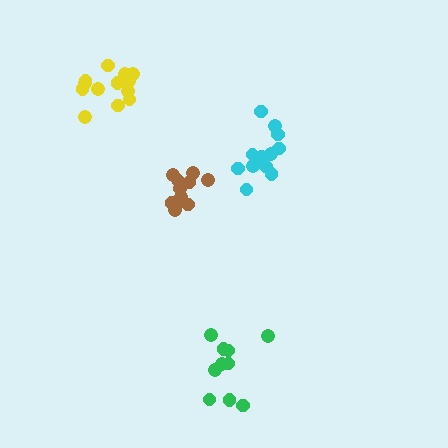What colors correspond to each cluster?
The clusters are colored: cyan, yellow, brown, green.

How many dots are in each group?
Group 1: 13 dots, Group 2: 13 dots, Group 3: 12 dots, Group 4: 10 dots (48 total).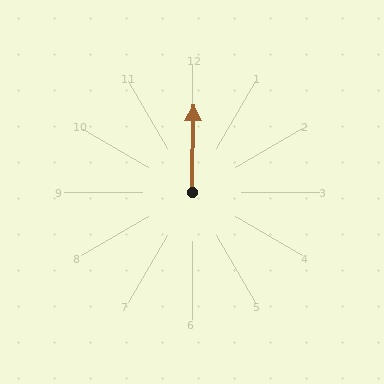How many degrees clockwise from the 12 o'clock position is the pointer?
Approximately 1 degrees.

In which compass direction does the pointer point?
North.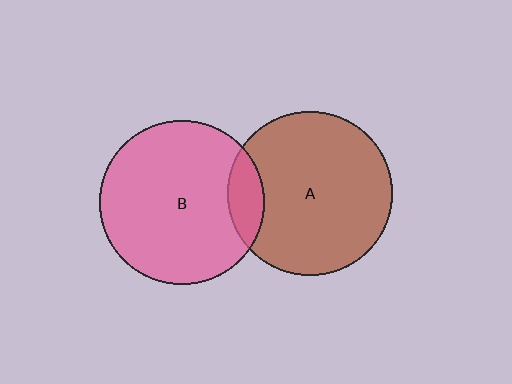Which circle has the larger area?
Circle A (brown).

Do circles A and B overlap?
Yes.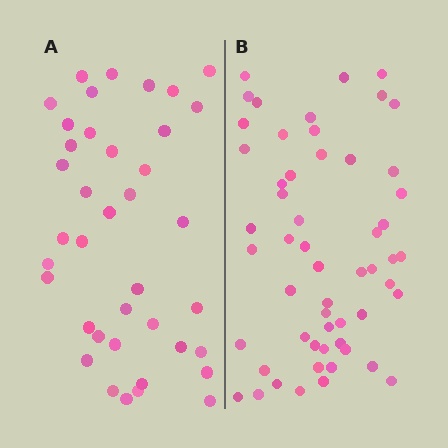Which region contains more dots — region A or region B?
Region B (the right region) has more dots.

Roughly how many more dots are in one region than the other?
Region B has approximately 15 more dots than region A.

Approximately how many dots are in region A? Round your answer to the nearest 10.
About 40 dots. (The exact count is 39, which rounds to 40.)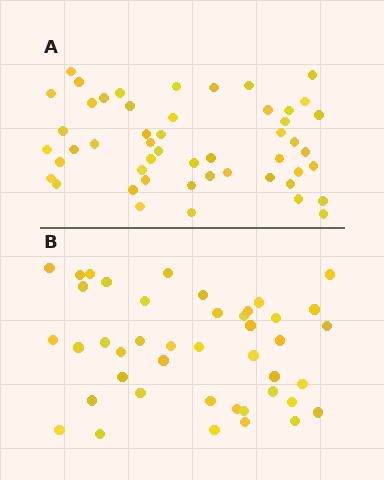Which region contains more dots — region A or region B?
Region A (the top region) has more dots.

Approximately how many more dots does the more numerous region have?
Region A has roughly 8 or so more dots than region B.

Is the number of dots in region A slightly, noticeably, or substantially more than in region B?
Region A has only slightly more — the two regions are fairly close. The ratio is roughly 1.2 to 1.